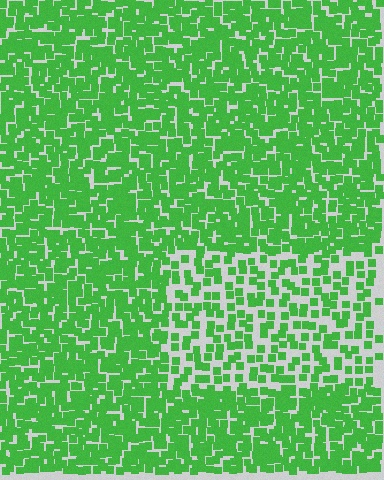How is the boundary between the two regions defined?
The boundary is defined by a change in element density (approximately 2.0x ratio). All elements are the same color, size, and shape.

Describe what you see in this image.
The image contains small green elements arranged at two different densities. A rectangle-shaped region is visible where the elements are less densely packed than the surrounding area.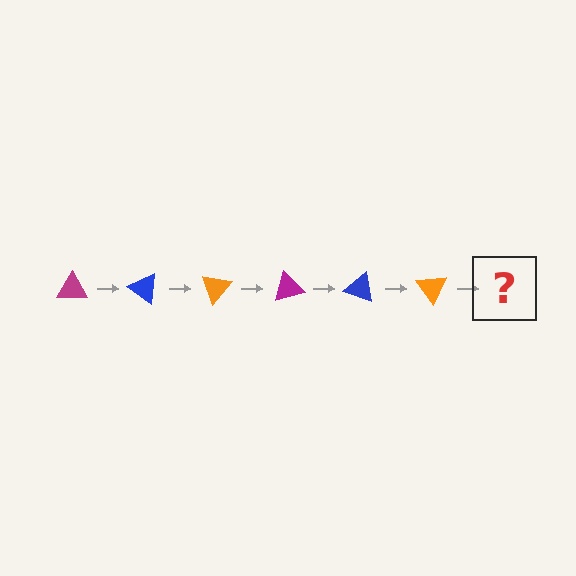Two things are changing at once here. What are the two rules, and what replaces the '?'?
The two rules are that it rotates 35 degrees each step and the color cycles through magenta, blue, and orange. The '?' should be a magenta triangle, rotated 210 degrees from the start.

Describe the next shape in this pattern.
It should be a magenta triangle, rotated 210 degrees from the start.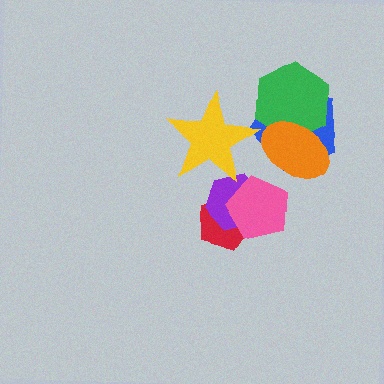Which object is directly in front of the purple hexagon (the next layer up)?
The pink pentagon is directly in front of the purple hexagon.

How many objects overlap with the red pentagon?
2 objects overlap with the red pentagon.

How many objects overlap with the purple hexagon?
3 objects overlap with the purple hexagon.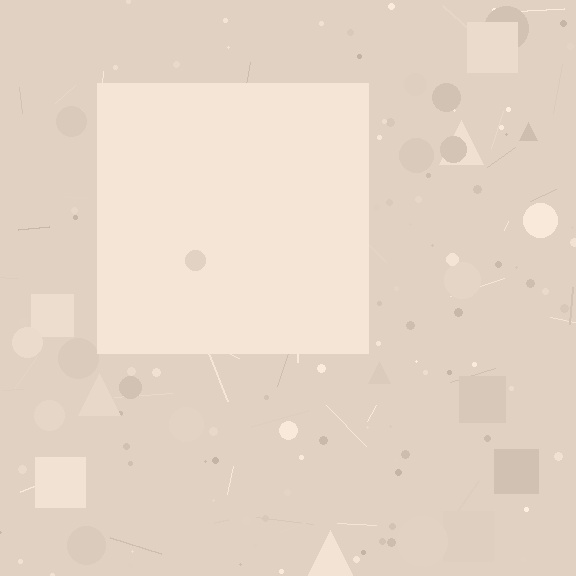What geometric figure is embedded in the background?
A square is embedded in the background.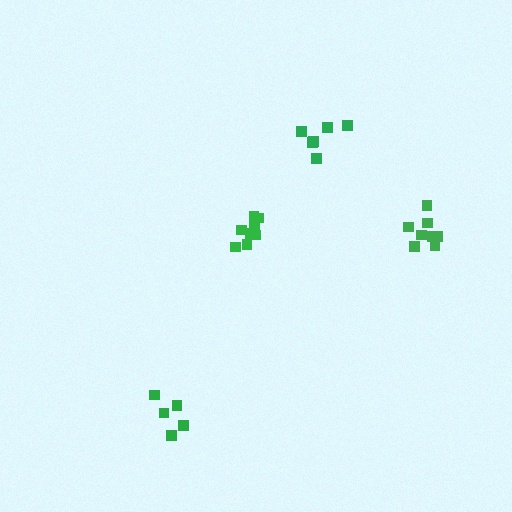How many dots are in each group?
Group 1: 8 dots, Group 2: 6 dots, Group 3: 8 dots, Group 4: 5 dots (27 total).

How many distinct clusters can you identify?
There are 4 distinct clusters.